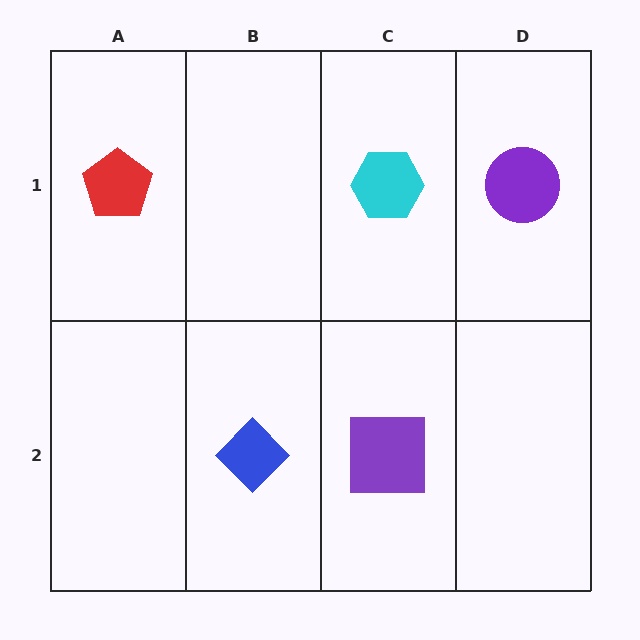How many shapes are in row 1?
3 shapes.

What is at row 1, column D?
A purple circle.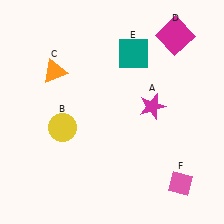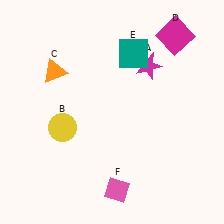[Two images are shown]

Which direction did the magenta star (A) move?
The magenta star (A) moved up.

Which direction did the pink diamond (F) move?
The pink diamond (F) moved left.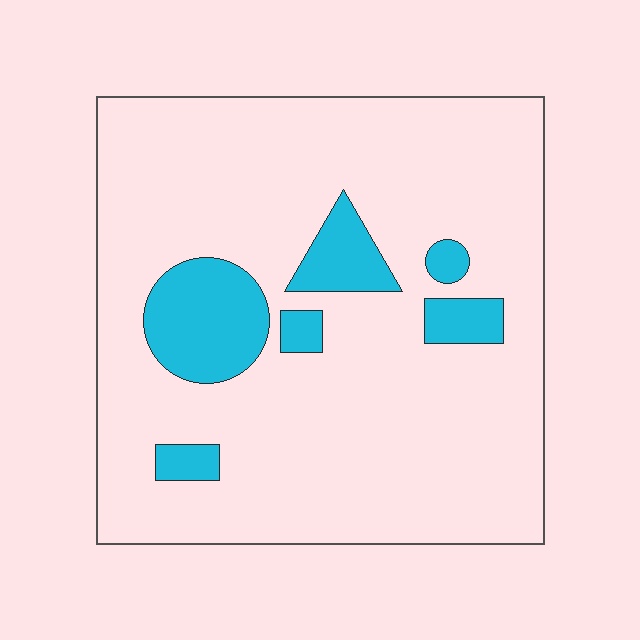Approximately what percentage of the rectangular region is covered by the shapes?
Approximately 15%.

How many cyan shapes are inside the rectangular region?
6.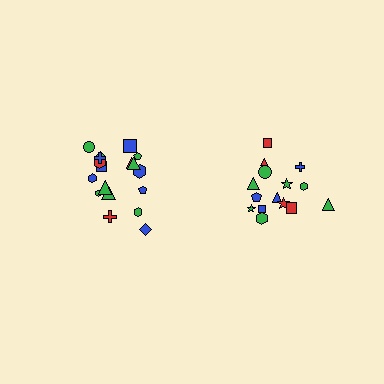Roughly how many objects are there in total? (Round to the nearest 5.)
Roughly 35 objects in total.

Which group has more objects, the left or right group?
The left group.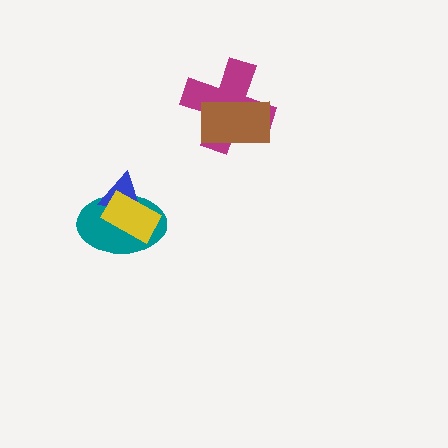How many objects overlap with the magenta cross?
1 object overlaps with the magenta cross.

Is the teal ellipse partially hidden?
Yes, it is partially covered by another shape.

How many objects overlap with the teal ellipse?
2 objects overlap with the teal ellipse.